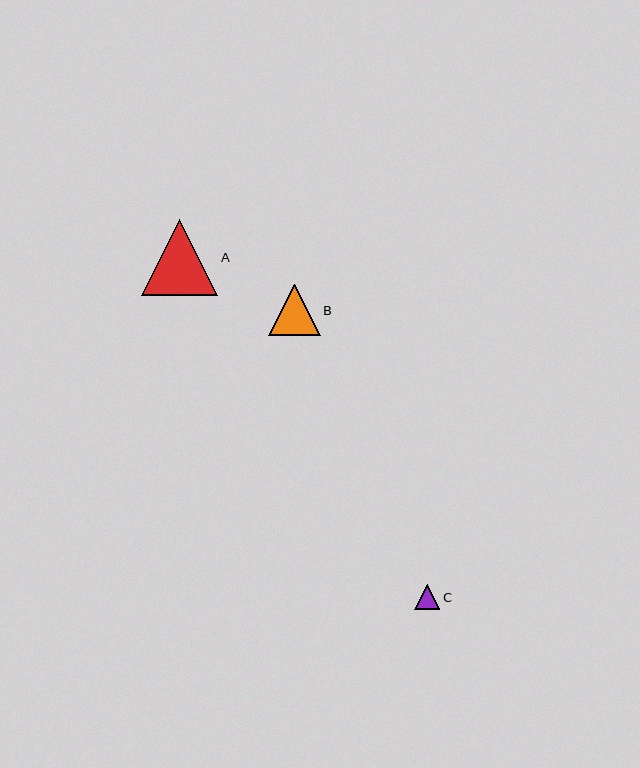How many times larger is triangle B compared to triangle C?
Triangle B is approximately 2.0 times the size of triangle C.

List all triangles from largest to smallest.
From largest to smallest: A, B, C.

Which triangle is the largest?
Triangle A is the largest with a size of approximately 76 pixels.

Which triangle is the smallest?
Triangle C is the smallest with a size of approximately 25 pixels.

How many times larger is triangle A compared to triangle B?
Triangle A is approximately 1.5 times the size of triangle B.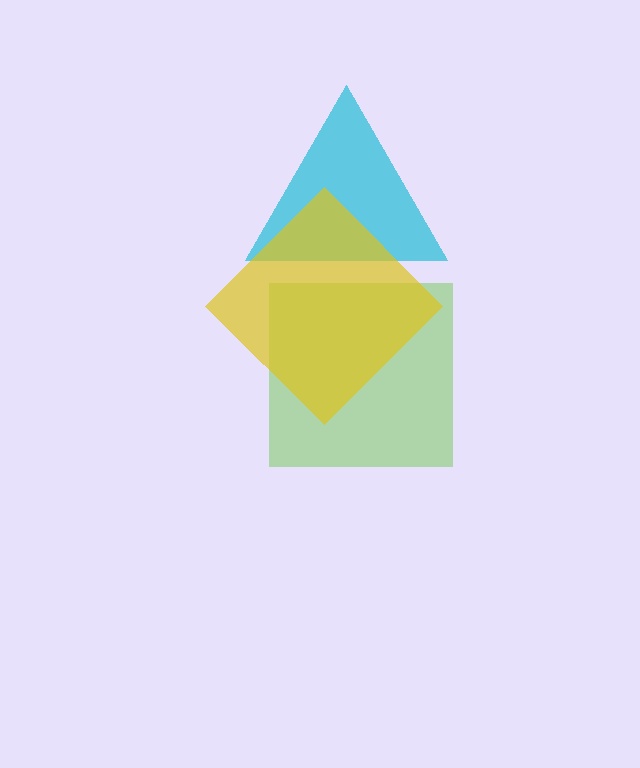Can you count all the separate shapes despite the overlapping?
Yes, there are 3 separate shapes.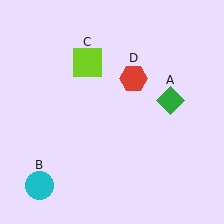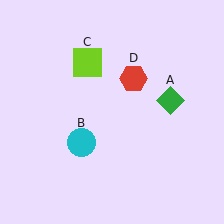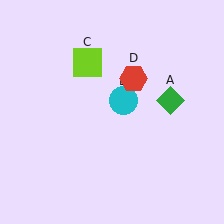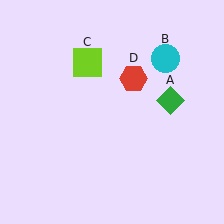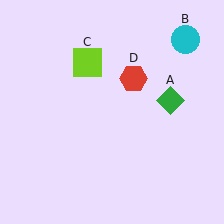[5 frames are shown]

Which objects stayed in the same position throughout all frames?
Green diamond (object A) and lime square (object C) and red hexagon (object D) remained stationary.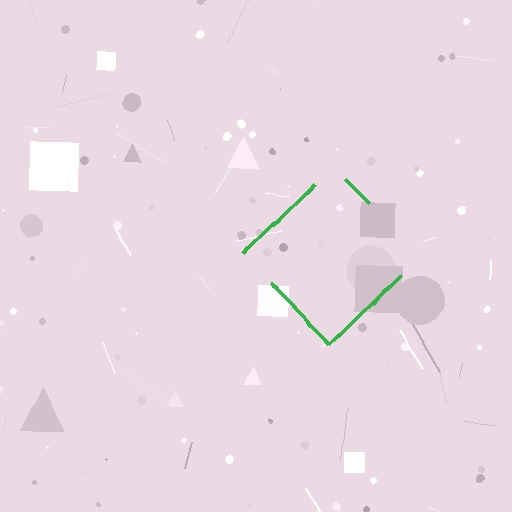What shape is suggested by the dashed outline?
The dashed outline suggests a diamond.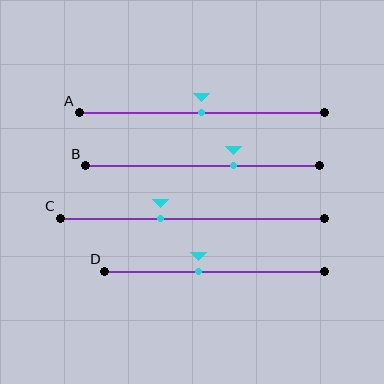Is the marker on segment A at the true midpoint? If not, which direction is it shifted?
Yes, the marker on segment A is at the true midpoint.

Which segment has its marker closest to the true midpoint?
Segment A has its marker closest to the true midpoint.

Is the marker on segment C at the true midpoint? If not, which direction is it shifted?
No, the marker on segment C is shifted to the left by about 12% of the segment length.